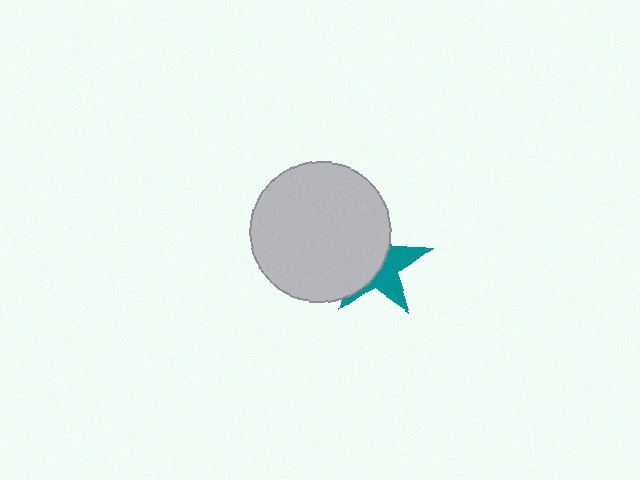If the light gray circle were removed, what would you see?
You would see the complete teal star.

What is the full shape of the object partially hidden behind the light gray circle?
The partially hidden object is a teal star.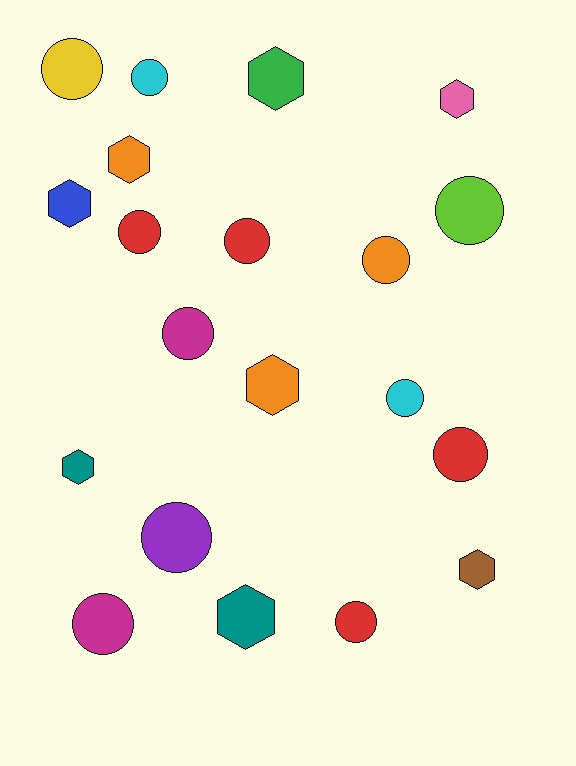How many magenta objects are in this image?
There are 2 magenta objects.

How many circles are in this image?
There are 12 circles.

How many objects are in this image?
There are 20 objects.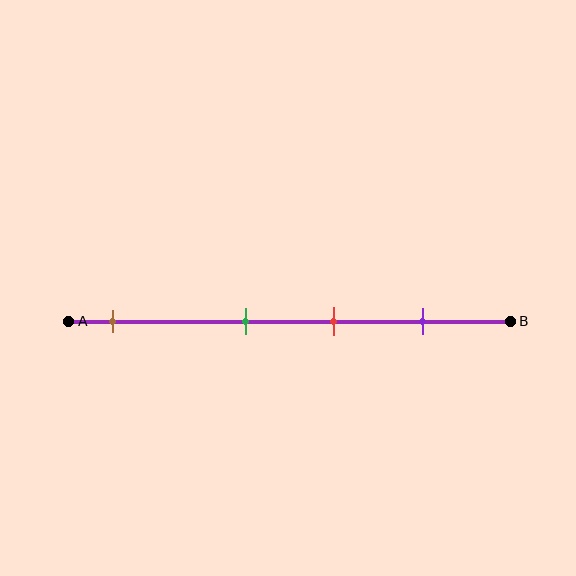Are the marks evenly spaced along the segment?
No, the marks are not evenly spaced.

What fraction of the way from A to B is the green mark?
The green mark is approximately 40% (0.4) of the way from A to B.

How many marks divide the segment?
There are 4 marks dividing the segment.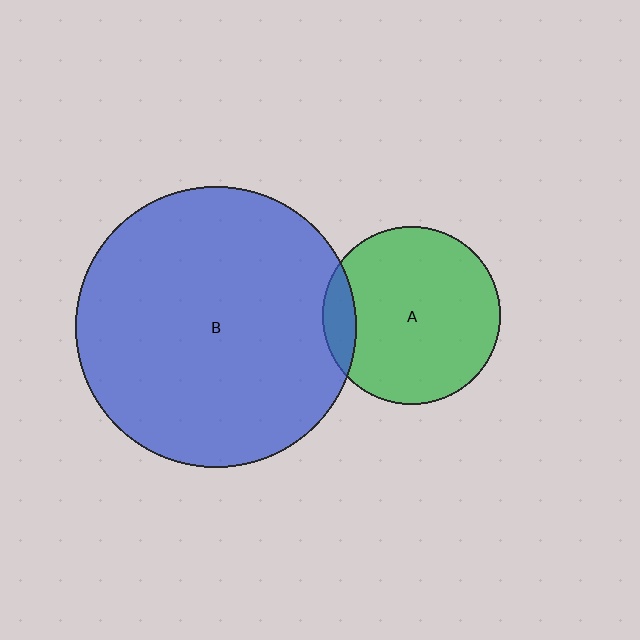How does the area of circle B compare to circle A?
Approximately 2.5 times.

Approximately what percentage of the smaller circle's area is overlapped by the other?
Approximately 10%.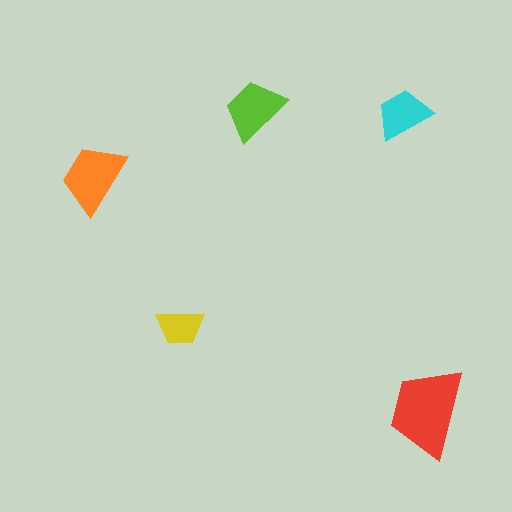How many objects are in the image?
There are 5 objects in the image.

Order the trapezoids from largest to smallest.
the red one, the orange one, the lime one, the cyan one, the yellow one.